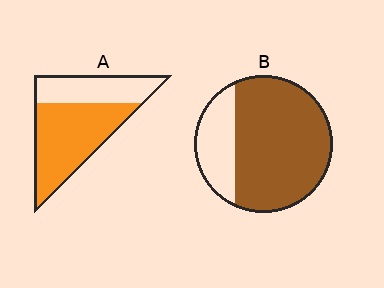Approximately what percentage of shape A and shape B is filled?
A is approximately 65% and B is approximately 75%.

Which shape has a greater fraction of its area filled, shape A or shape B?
Shape B.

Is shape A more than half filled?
Yes.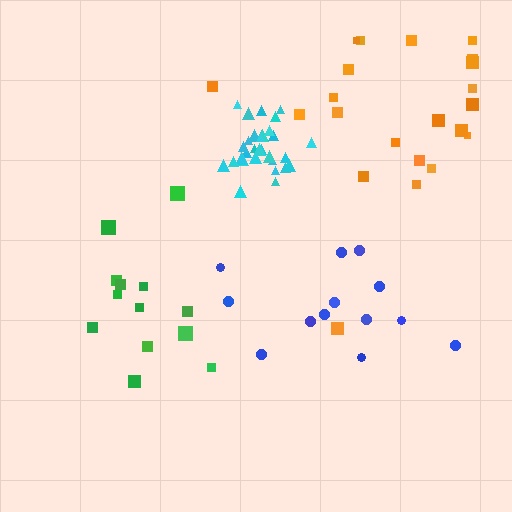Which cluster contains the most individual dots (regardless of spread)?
Cyan (32).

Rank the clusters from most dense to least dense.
cyan, green, blue, orange.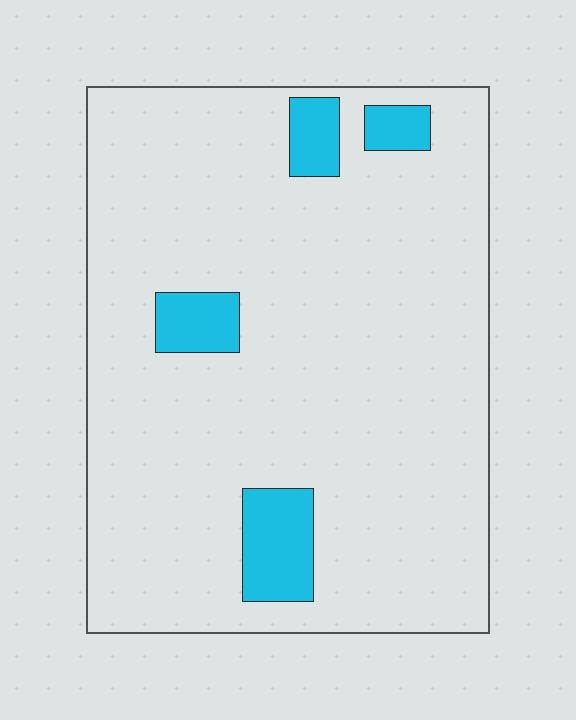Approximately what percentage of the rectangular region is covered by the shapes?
Approximately 10%.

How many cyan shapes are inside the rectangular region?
4.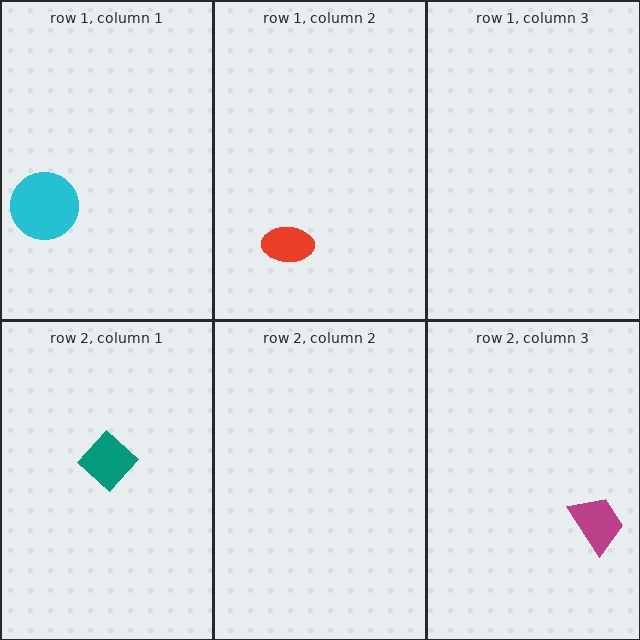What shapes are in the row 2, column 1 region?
The teal diamond.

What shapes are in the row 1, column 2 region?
The red ellipse.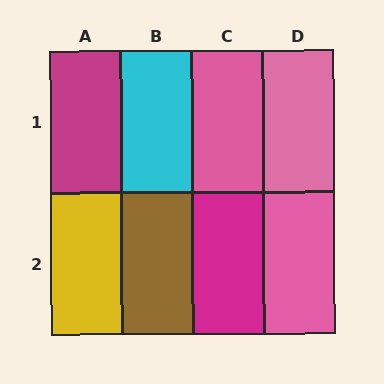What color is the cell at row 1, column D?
Pink.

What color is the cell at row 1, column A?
Magenta.